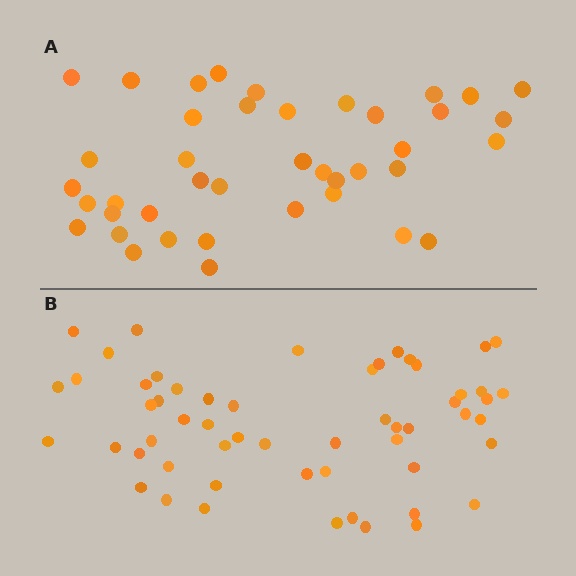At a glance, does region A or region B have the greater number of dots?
Region B (the bottom region) has more dots.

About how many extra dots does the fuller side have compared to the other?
Region B has approximately 15 more dots than region A.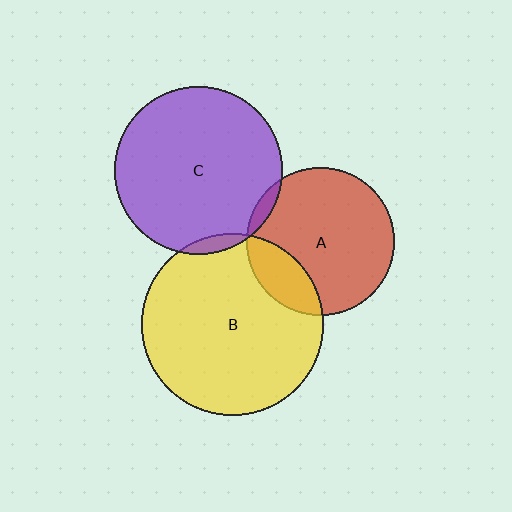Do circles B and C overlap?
Yes.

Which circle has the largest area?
Circle B (yellow).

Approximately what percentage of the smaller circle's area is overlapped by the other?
Approximately 5%.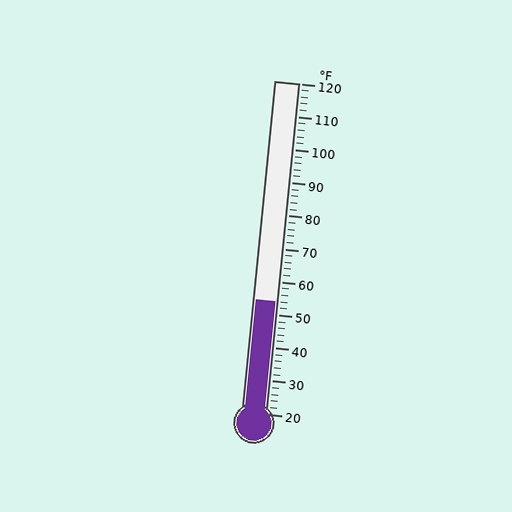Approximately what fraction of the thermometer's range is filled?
The thermometer is filled to approximately 35% of its range.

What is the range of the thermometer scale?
The thermometer scale ranges from 20°F to 120°F.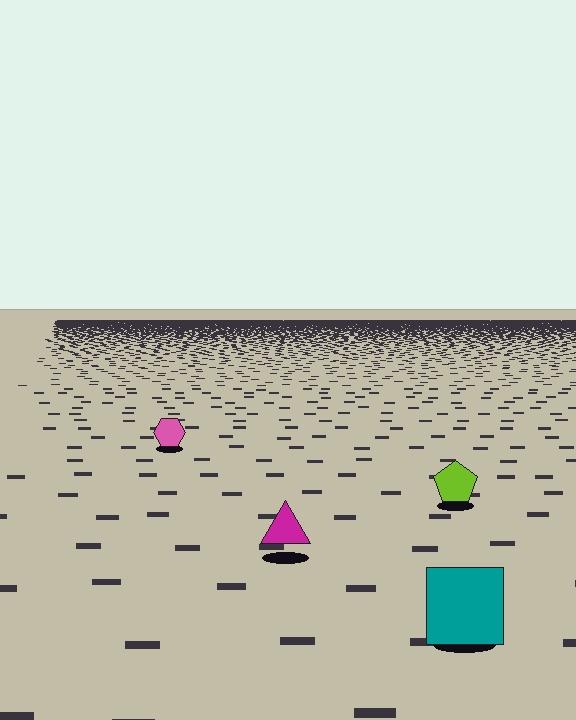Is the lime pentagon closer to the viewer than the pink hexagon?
Yes. The lime pentagon is closer — you can tell from the texture gradient: the ground texture is coarser near it.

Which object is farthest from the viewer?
The pink hexagon is farthest from the viewer. It appears smaller and the ground texture around it is denser.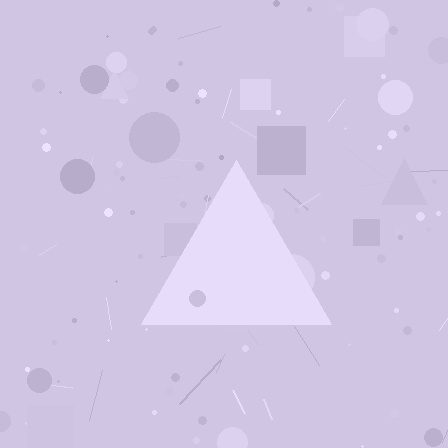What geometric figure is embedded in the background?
A triangle is embedded in the background.